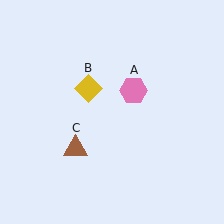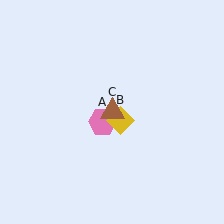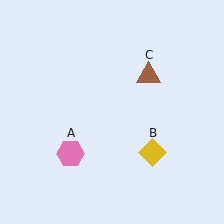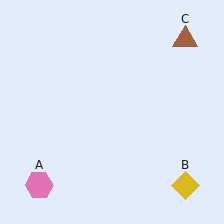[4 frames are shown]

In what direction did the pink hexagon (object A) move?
The pink hexagon (object A) moved down and to the left.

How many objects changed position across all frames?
3 objects changed position: pink hexagon (object A), yellow diamond (object B), brown triangle (object C).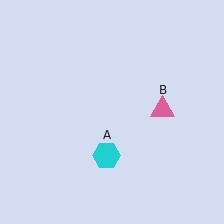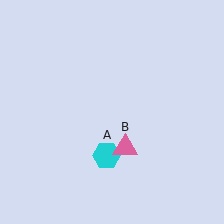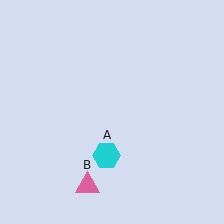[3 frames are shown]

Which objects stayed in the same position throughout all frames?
Cyan hexagon (object A) remained stationary.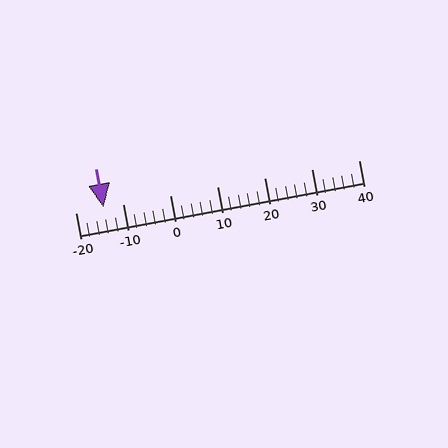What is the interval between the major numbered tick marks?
The major tick marks are spaced 10 units apart.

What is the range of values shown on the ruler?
The ruler shows values from -20 to 40.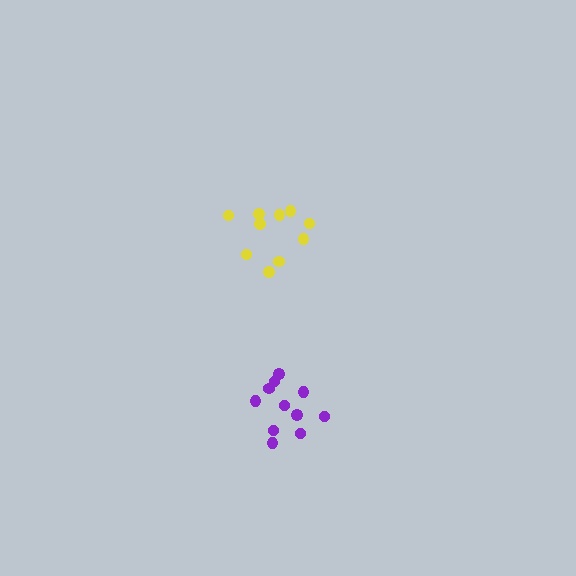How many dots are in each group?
Group 1: 10 dots, Group 2: 11 dots (21 total).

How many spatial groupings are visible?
There are 2 spatial groupings.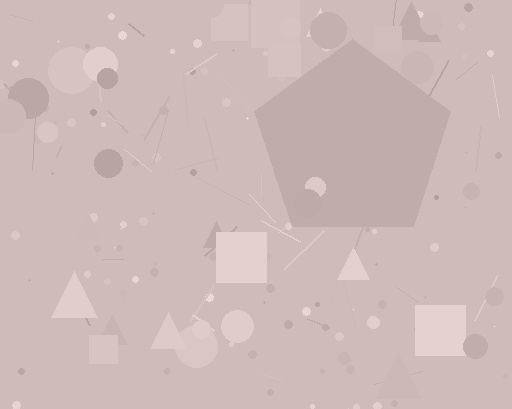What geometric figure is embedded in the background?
A pentagon is embedded in the background.